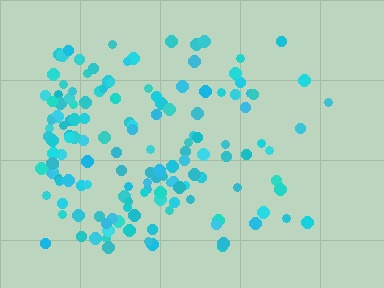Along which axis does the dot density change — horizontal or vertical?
Horizontal.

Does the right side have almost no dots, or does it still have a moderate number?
Still a moderate number, just noticeably fewer than the left.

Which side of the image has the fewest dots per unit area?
The right.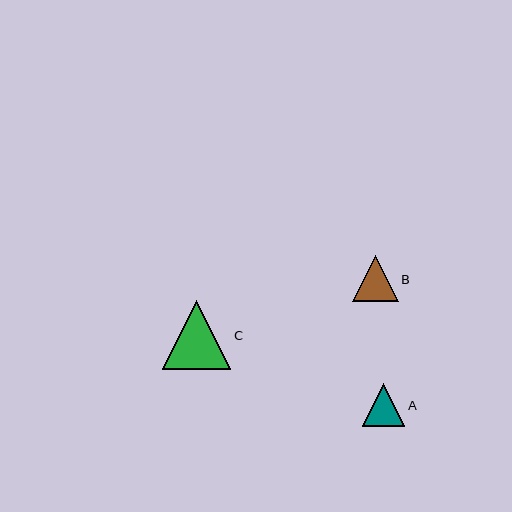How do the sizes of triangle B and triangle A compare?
Triangle B and triangle A are approximately the same size.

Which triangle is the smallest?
Triangle A is the smallest with a size of approximately 42 pixels.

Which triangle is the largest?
Triangle C is the largest with a size of approximately 69 pixels.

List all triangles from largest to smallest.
From largest to smallest: C, B, A.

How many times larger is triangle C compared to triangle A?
Triangle C is approximately 1.6 times the size of triangle A.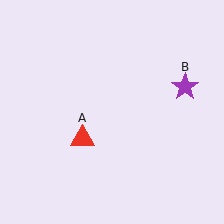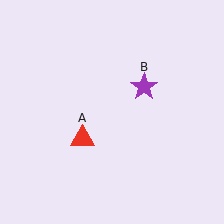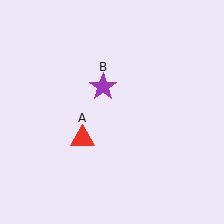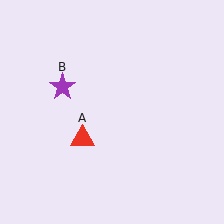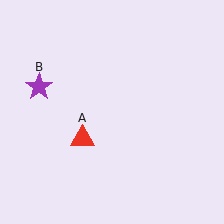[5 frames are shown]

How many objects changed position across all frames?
1 object changed position: purple star (object B).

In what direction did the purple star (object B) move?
The purple star (object B) moved left.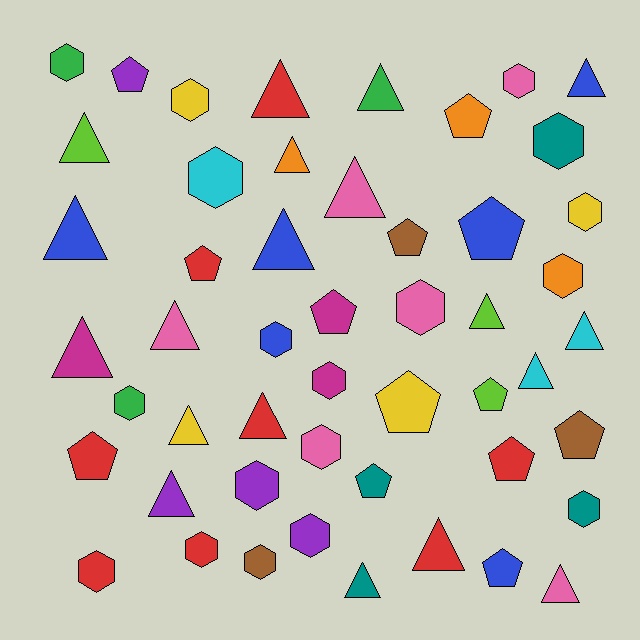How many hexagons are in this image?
There are 18 hexagons.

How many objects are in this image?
There are 50 objects.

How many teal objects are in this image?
There are 4 teal objects.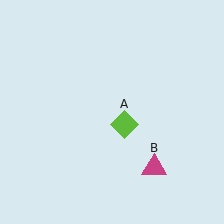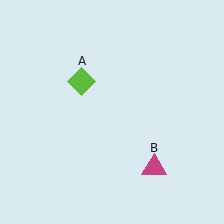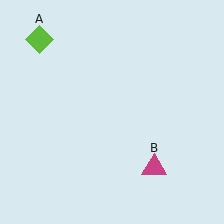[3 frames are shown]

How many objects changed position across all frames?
1 object changed position: lime diamond (object A).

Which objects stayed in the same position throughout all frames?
Magenta triangle (object B) remained stationary.